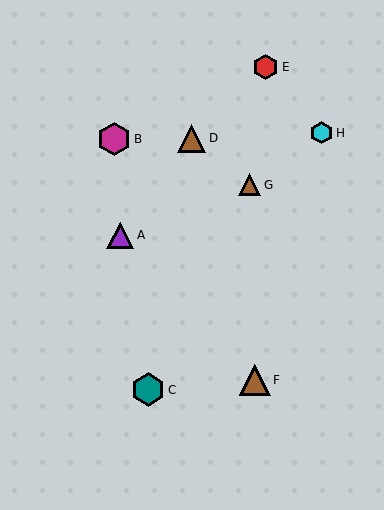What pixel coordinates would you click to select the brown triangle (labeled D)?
Click at (192, 138) to select the brown triangle D.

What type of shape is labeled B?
Shape B is a magenta hexagon.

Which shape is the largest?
The magenta hexagon (labeled B) is the largest.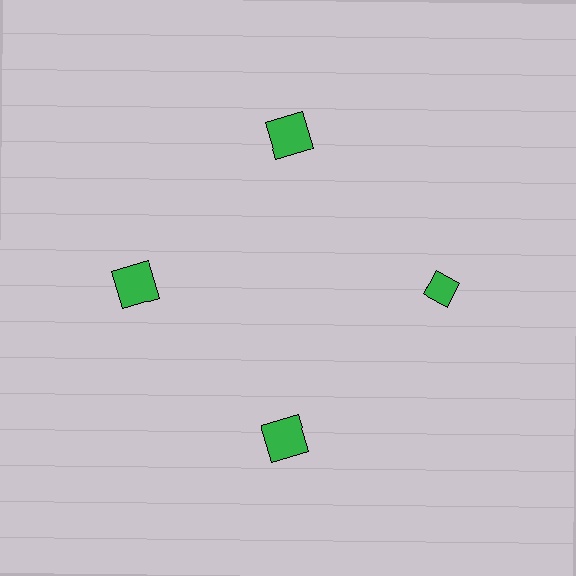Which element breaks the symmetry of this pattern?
The green diamond at roughly the 3 o'clock position breaks the symmetry. All other shapes are green squares.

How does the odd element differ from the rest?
It has a different shape: diamond instead of square.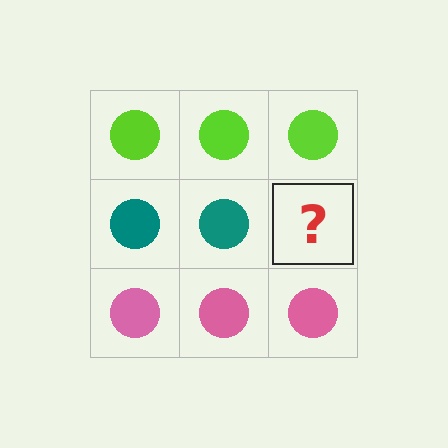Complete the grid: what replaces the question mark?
The question mark should be replaced with a teal circle.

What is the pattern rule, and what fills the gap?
The rule is that each row has a consistent color. The gap should be filled with a teal circle.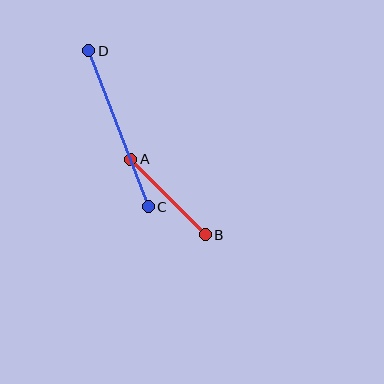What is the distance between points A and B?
The distance is approximately 106 pixels.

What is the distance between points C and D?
The distance is approximately 167 pixels.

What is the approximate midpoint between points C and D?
The midpoint is at approximately (118, 129) pixels.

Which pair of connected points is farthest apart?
Points C and D are farthest apart.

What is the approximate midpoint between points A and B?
The midpoint is at approximately (168, 197) pixels.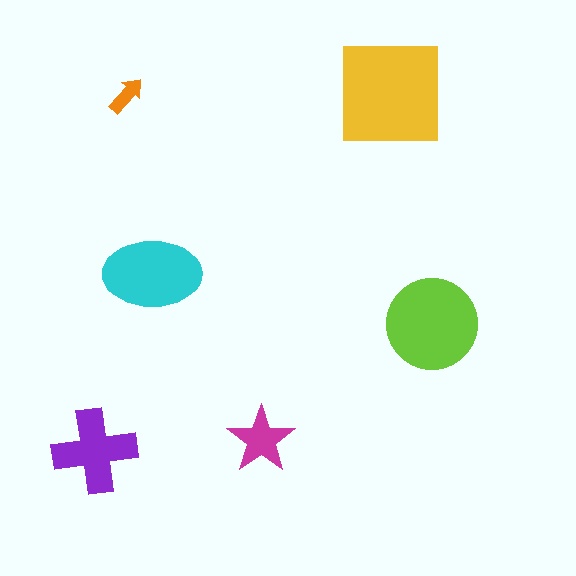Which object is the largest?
The yellow square.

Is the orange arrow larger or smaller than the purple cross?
Smaller.